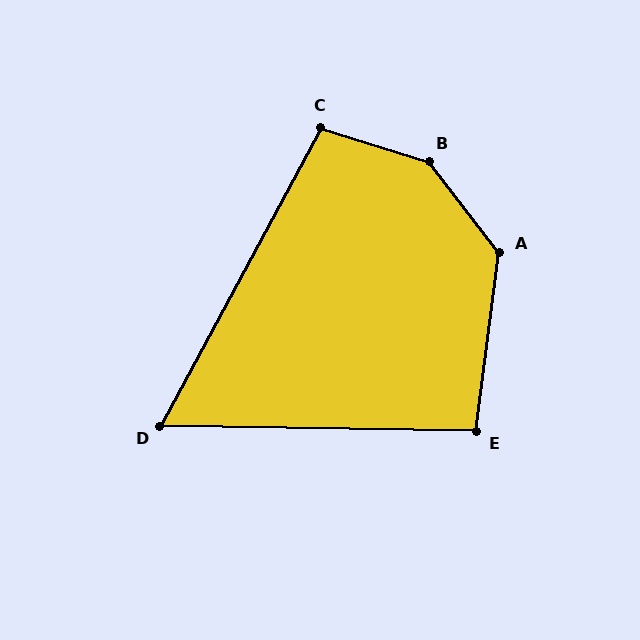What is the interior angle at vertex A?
Approximately 135 degrees (obtuse).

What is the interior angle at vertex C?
Approximately 101 degrees (obtuse).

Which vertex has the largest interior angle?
B, at approximately 145 degrees.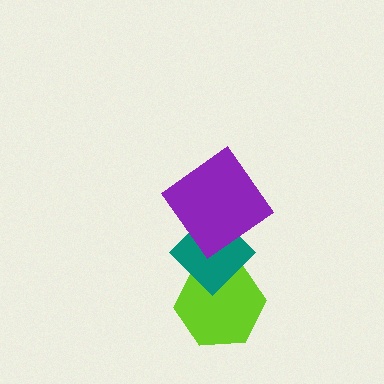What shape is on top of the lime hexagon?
The teal diamond is on top of the lime hexagon.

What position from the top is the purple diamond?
The purple diamond is 1st from the top.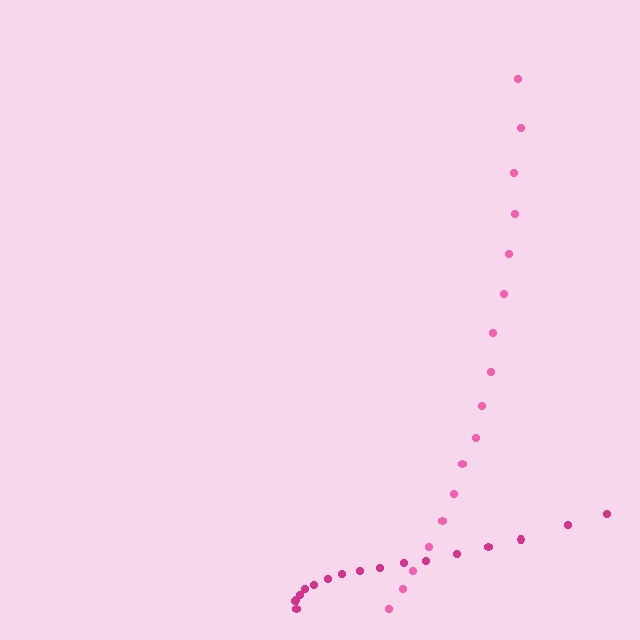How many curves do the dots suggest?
There are 2 distinct paths.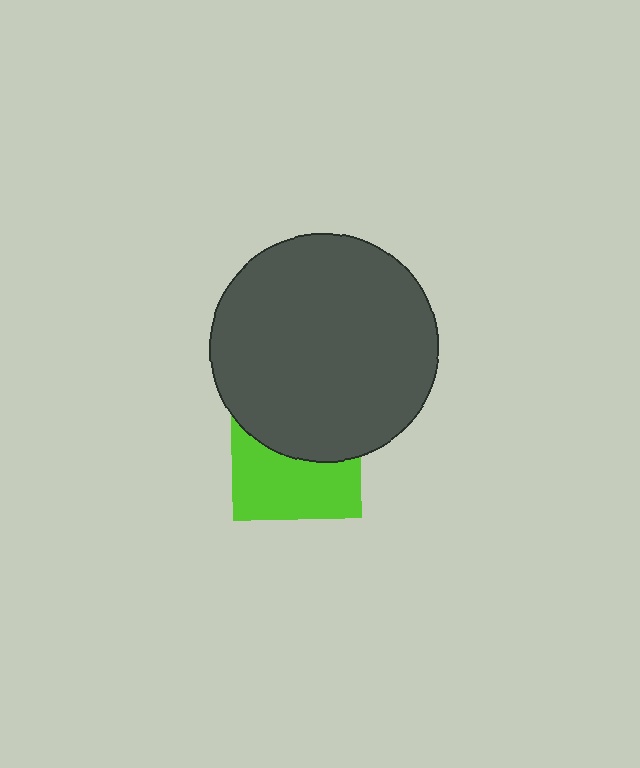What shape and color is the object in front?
The object in front is a dark gray circle.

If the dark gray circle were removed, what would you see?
You would see the complete lime square.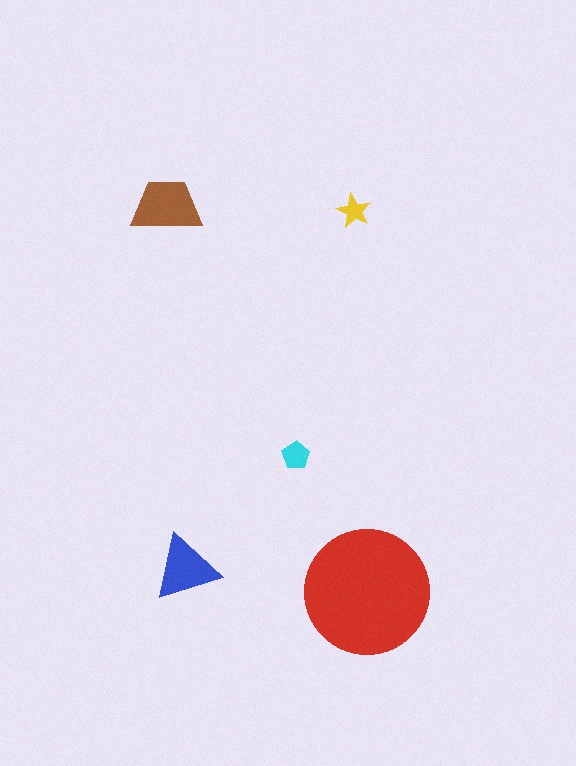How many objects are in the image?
There are 5 objects in the image.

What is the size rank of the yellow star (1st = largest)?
5th.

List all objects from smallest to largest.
The yellow star, the cyan pentagon, the blue triangle, the brown trapezoid, the red circle.